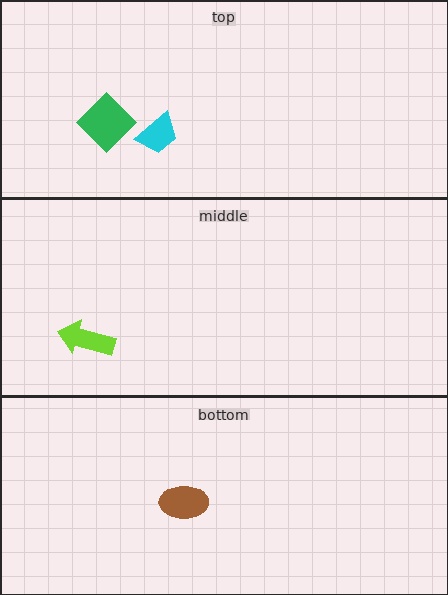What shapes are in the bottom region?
The brown ellipse.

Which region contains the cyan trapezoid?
The top region.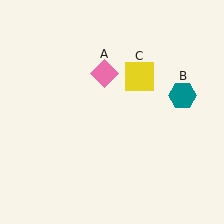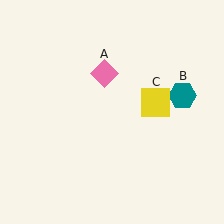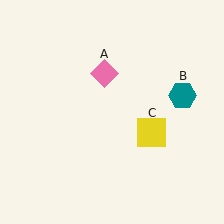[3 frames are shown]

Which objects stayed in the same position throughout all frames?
Pink diamond (object A) and teal hexagon (object B) remained stationary.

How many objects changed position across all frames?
1 object changed position: yellow square (object C).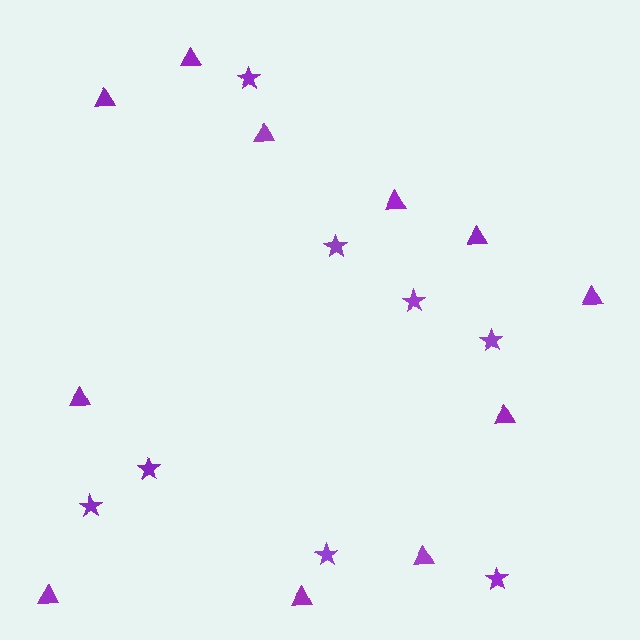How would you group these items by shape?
There are 2 groups: one group of stars (8) and one group of triangles (11).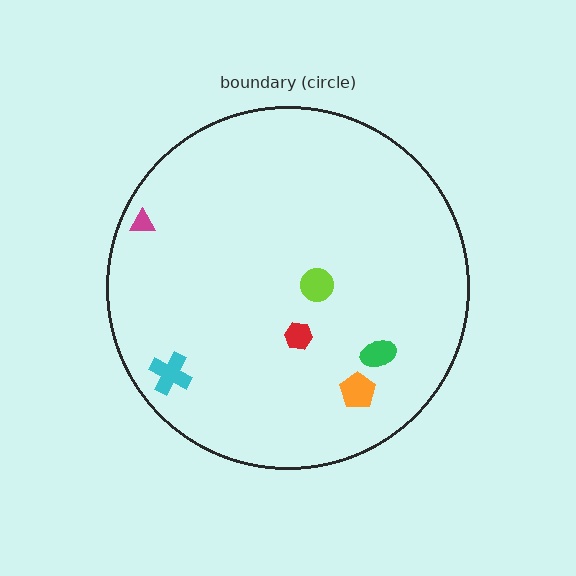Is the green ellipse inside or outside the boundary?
Inside.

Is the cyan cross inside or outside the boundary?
Inside.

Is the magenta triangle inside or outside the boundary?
Inside.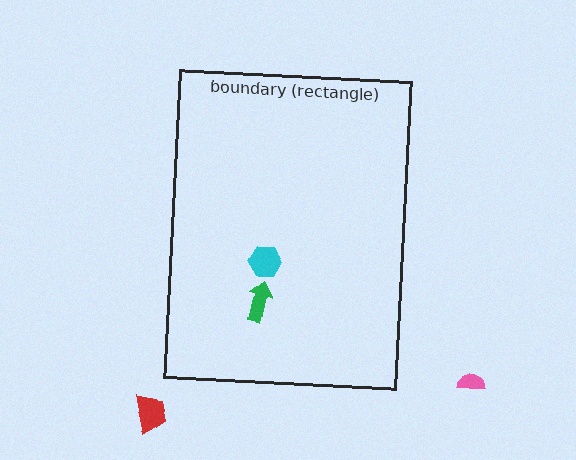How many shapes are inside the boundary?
2 inside, 2 outside.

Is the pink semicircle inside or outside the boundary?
Outside.